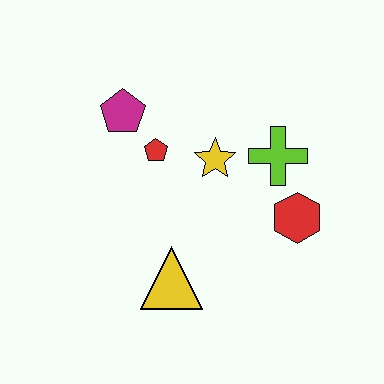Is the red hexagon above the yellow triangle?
Yes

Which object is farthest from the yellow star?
The yellow triangle is farthest from the yellow star.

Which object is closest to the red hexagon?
The lime cross is closest to the red hexagon.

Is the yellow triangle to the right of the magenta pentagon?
Yes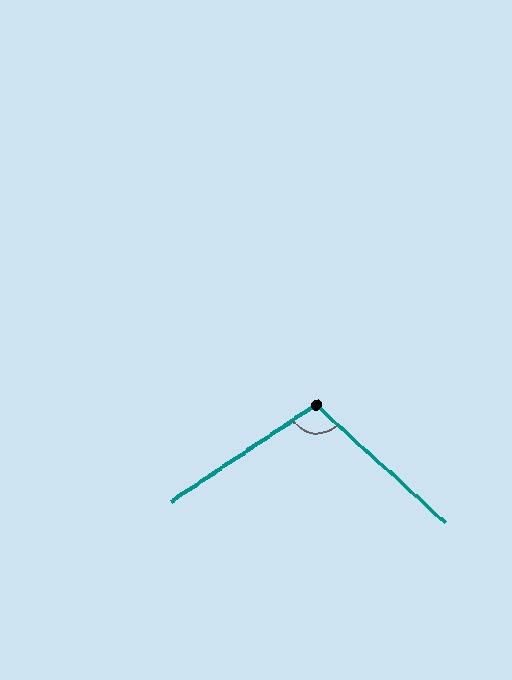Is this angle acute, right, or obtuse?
It is obtuse.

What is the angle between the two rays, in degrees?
Approximately 104 degrees.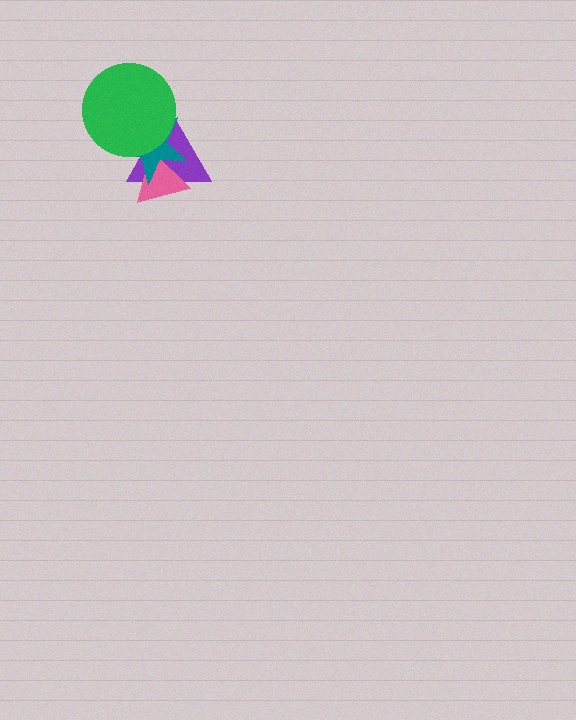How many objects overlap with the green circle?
2 objects overlap with the green circle.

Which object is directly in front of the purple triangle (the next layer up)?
The pink triangle is directly in front of the purple triangle.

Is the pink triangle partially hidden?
Yes, it is partially covered by another shape.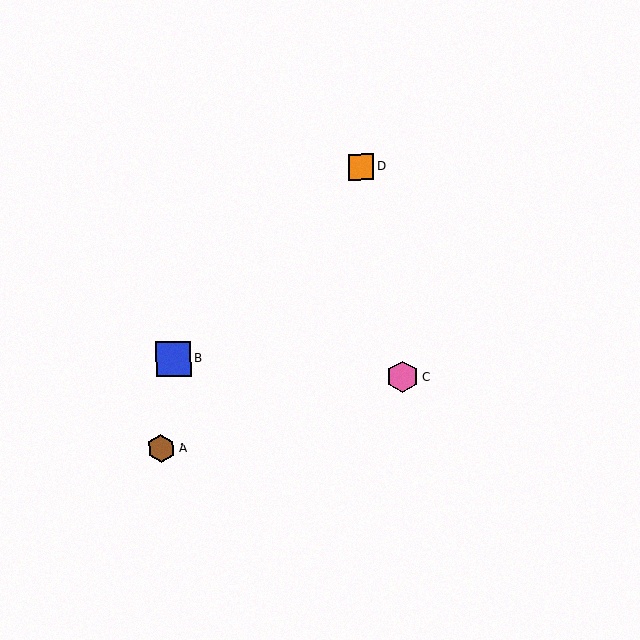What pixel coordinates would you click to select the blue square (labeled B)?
Click at (174, 359) to select the blue square B.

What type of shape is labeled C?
Shape C is a pink hexagon.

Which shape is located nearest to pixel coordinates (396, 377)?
The pink hexagon (labeled C) at (402, 377) is nearest to that location.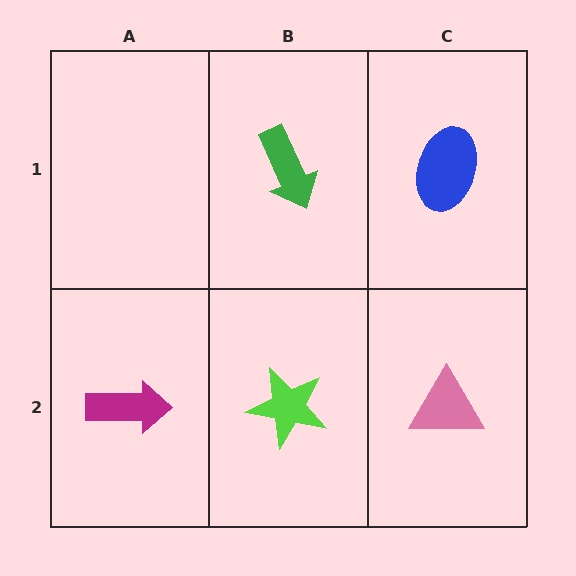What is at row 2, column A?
A magenta arrow.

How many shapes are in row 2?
3 shapes.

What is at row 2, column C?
A pink triangle.